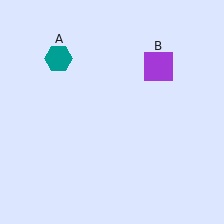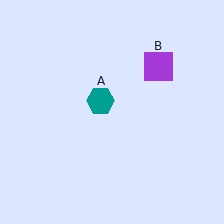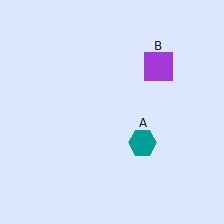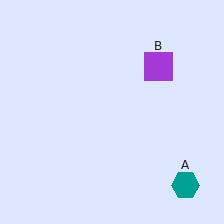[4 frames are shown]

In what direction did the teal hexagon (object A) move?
The teal hexagon (object A) moved down and to the right.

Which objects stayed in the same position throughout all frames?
Purple square (object B) remained stationary.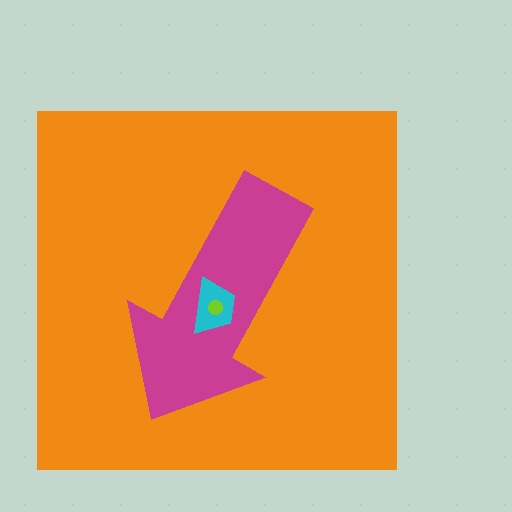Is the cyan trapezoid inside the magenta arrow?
Yes.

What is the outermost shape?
The orange square.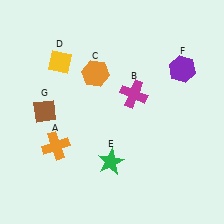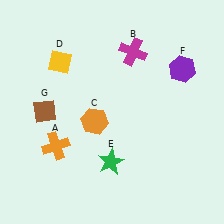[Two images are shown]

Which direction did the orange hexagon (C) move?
The orange hexagon (C) moved down.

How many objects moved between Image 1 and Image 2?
2 objects moved between the two images.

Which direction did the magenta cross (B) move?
The magenta cross (B) moved up.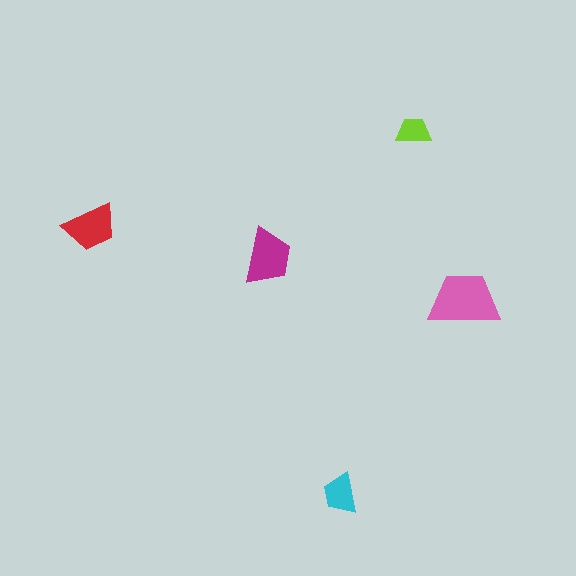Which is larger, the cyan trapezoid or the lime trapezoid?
The cyan one.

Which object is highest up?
The lime trapezoid is topmost.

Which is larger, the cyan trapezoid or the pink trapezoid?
The pink one.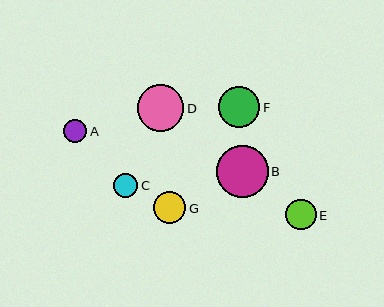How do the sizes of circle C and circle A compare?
Circle C and circle A are approximately the same size.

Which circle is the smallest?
Circle A is the smallest with a size of approximately 24 pixels.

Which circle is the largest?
Circle B is the largest with a size of approximately 52 pixels.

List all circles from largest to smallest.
From largest to smallest: B, D, F, G, E, C, A.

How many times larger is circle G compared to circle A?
Circle G is approximately 1.3 times the size of circle A.